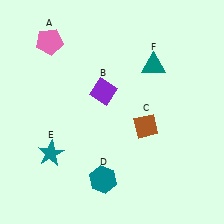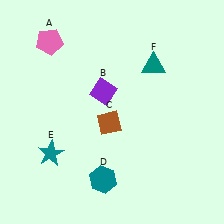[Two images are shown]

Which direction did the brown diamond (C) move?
The brown diamond (C) moved left.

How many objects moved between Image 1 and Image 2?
1 object moved between the two images.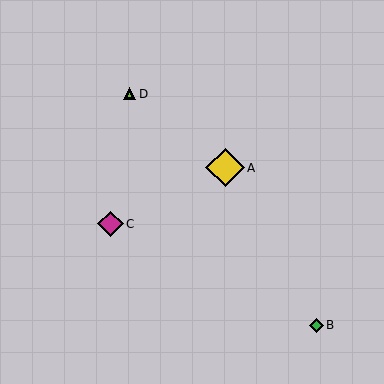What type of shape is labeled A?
Shape A is a yellow diamond.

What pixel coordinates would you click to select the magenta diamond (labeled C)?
Click at (110, 224) to select the magenta diamond C.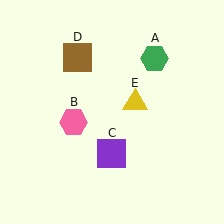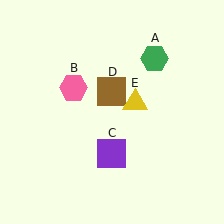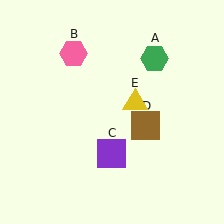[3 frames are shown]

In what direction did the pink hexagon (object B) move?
The pink hexagon (object B) moved up.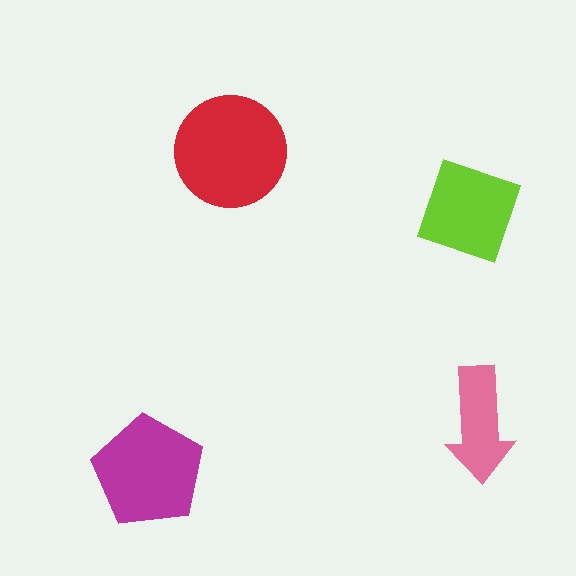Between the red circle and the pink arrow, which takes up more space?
The red circle.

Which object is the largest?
The red circle.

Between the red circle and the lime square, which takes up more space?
The red circle.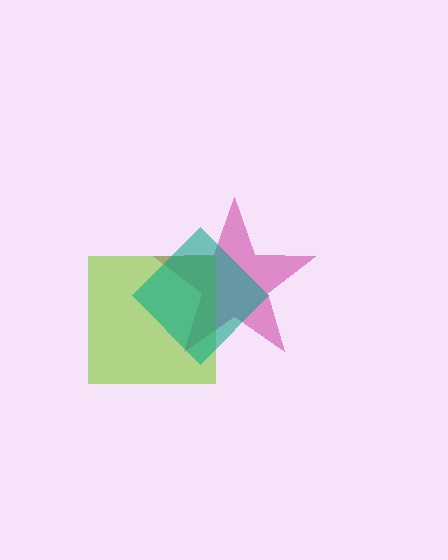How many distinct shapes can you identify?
There are 3 distinct shapes: a magenta star, a lime square, a teal diamond.